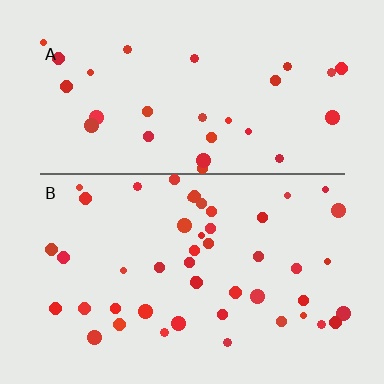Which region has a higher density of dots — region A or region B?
B (the bottom).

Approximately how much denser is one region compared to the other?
Approximately 1.6× — region B over region A.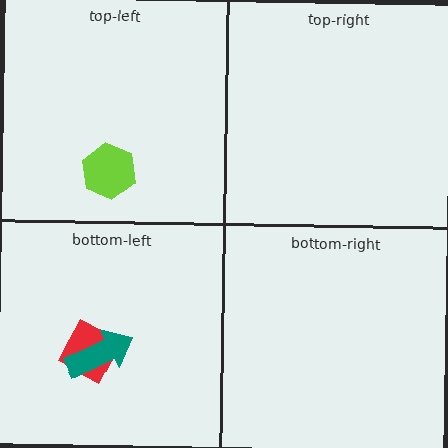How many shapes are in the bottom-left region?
2.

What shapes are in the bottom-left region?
The red square, the teal arrow.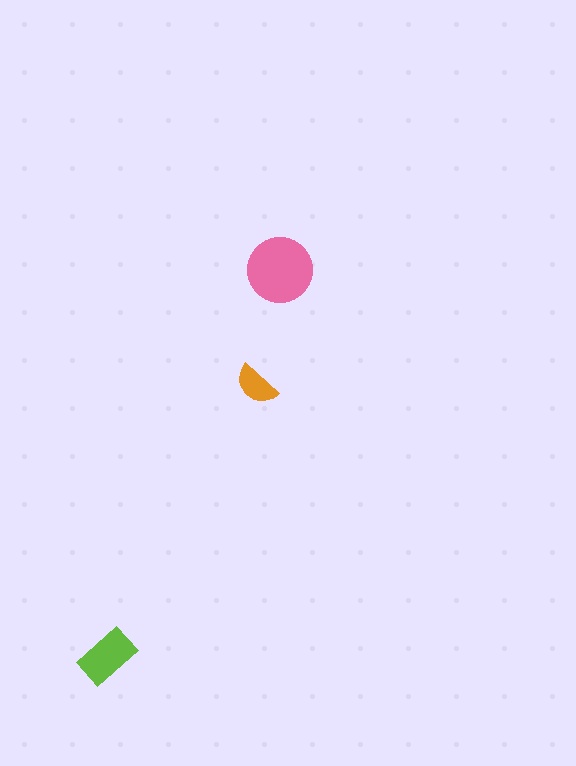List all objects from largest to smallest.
The pink circle, the lime rectangle, the orange semicircle.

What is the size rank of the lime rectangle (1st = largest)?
2nd.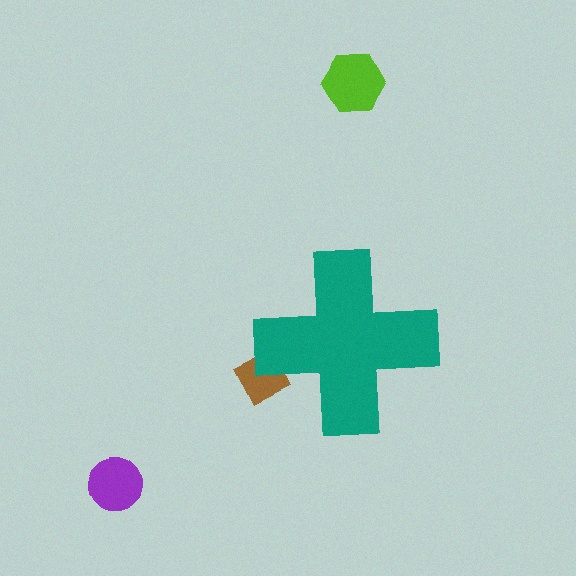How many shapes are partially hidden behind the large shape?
1 shape is partially hidden.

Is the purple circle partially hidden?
No, the purple circle is fully visible.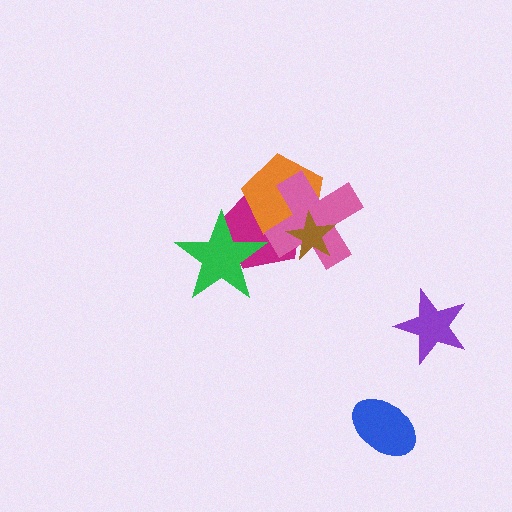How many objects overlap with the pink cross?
3 objects overlap with the pink cross.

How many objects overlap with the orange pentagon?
3 objects overlap with the orange pentagon.